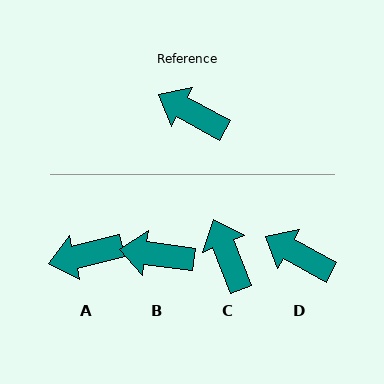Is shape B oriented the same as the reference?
No, it is off by about 21 degrees.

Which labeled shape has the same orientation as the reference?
D.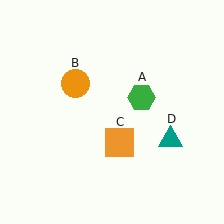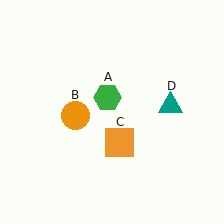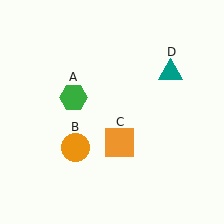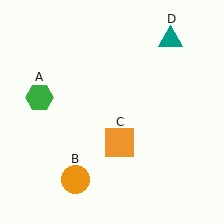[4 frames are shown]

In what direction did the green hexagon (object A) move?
The green hexagon (object A) moved left.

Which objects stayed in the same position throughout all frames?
Orange square (object C) remained stationary.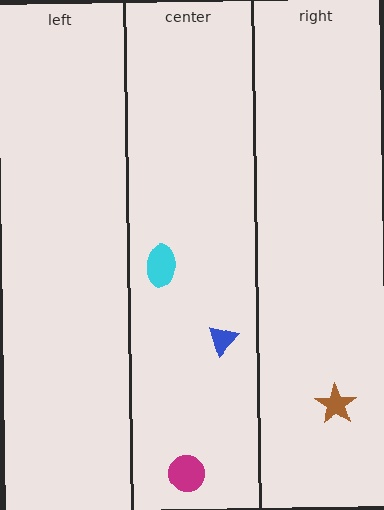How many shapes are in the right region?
1.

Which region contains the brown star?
The right region.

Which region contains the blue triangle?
The center region.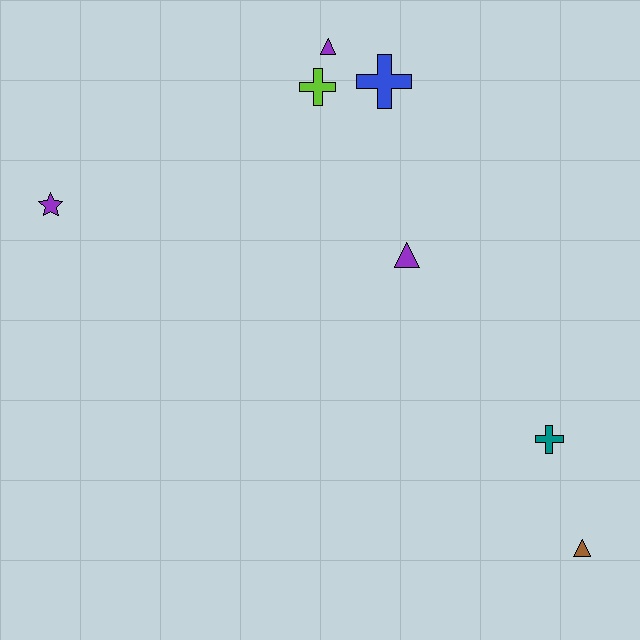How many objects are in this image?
There are 7 objects.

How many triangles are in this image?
There are 3 triangles.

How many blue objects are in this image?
There is 1 blue object.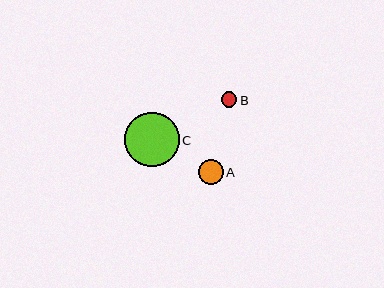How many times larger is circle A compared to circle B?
Circle A is approximately 1.6 times the size of circle B.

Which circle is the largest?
Circle C is the largest with a size of approximately 55 pixels.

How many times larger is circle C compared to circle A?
Circle C is approximately 2.2 times the size of circle A.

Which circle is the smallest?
Circle B is the smallest with a size of approximately 15 pixels.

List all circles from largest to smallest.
From largest to smallest: C, A, B.